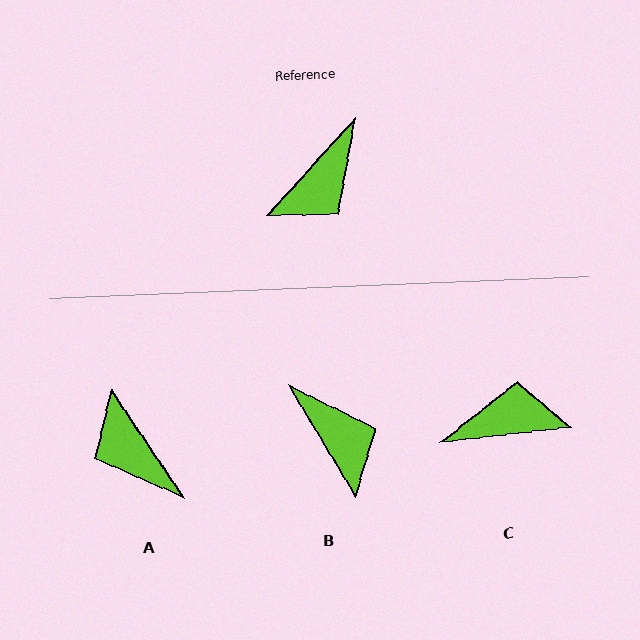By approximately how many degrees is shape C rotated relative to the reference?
Approximately 139 degrees counter-clockwise.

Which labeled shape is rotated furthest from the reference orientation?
C, about 139 degrees away.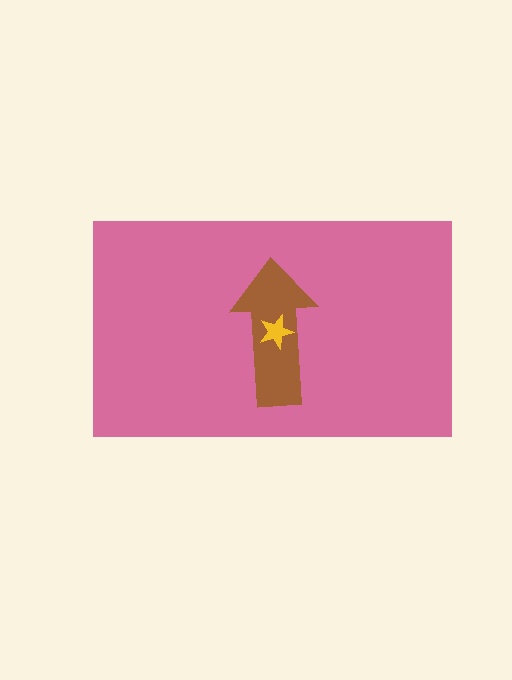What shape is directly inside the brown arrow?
The yellow star.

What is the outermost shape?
The pink rectangle.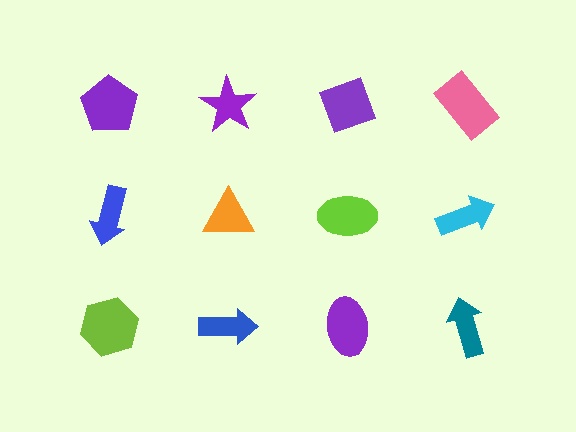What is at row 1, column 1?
A purple pentagon.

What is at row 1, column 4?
A pink rectangle.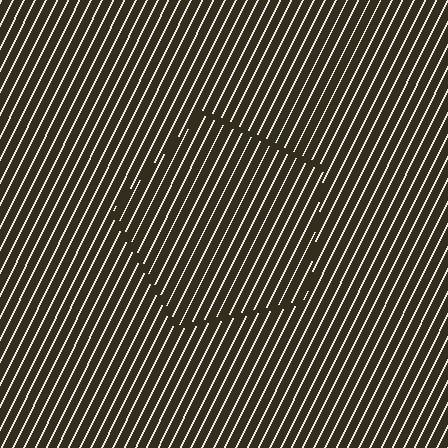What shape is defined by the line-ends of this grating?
An illusory pentagon. The interior of the shape contains the same grating, shifted by half a period — the contour is defined by the phase discontinuity where line-ends from the inner and outer gratings abut.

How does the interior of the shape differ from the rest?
The interior of the shape contains the same grating, shifted by half a period — the contour is defined by the phase discontinuity where line-ends from the inner and outer gratings abut.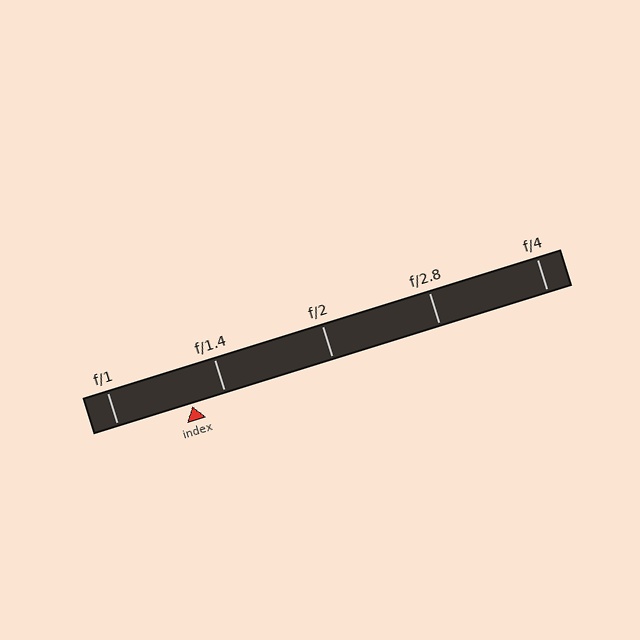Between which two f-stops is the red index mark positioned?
The index mark is between f/1 and f/1.4.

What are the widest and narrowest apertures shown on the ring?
The widest aperture shown is f/1 and the narrowest is f/4.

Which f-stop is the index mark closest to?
The index mark is closest to f/1.4.